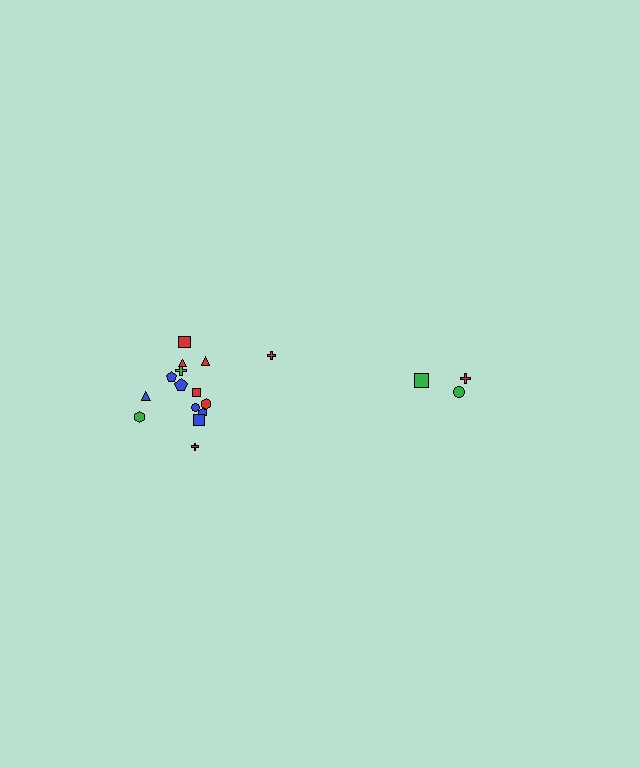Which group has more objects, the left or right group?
The left group.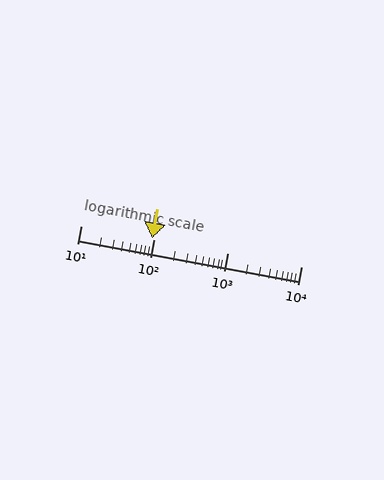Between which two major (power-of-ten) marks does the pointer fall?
The pointer is between 10 and 100.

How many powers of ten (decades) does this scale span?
The scale spans 3 decades, from 10 to 10000.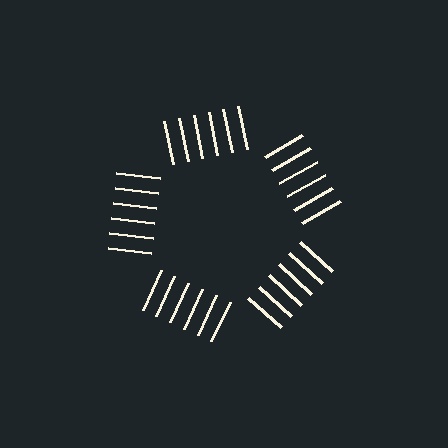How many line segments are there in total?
30 — 6 along each of the 5 edges.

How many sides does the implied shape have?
5 sides — the line-ends trace a pentagon.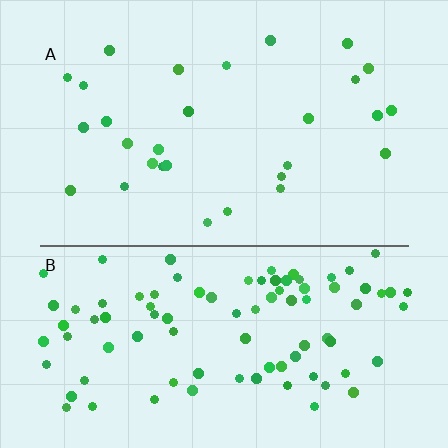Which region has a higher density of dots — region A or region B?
B (the bottom).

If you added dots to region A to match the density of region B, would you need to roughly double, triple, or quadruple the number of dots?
Approximately triple.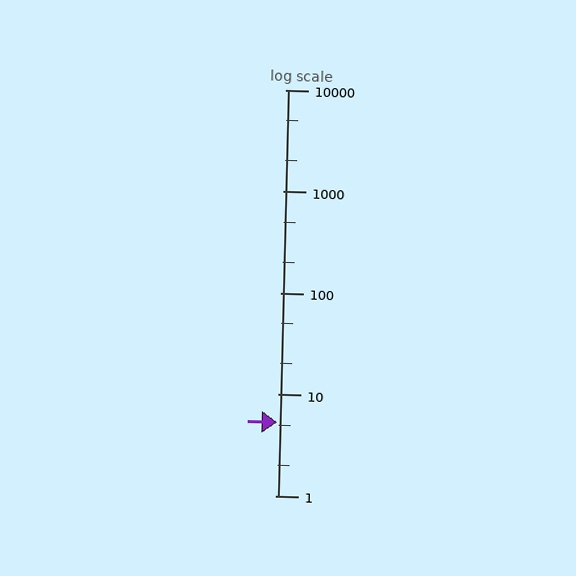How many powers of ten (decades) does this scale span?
The scale spans 4 decades, from 1 to 10000.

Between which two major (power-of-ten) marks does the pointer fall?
The pointer is between 1 and 10.